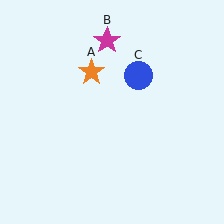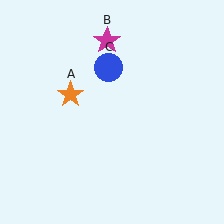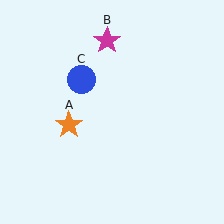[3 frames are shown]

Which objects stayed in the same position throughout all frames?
Magenta star (object B) remained stationary.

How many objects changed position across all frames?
2 objects changed position: orange star (object A), blue circle (object C).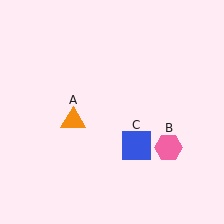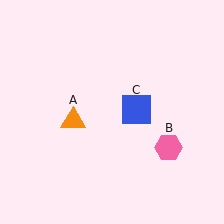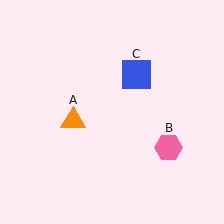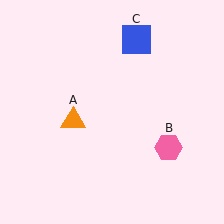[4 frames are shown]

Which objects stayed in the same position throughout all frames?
Orange triangle (object A) and pink hexagon (object B) remained stationary.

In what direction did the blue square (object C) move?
The blue square (object C) moved up.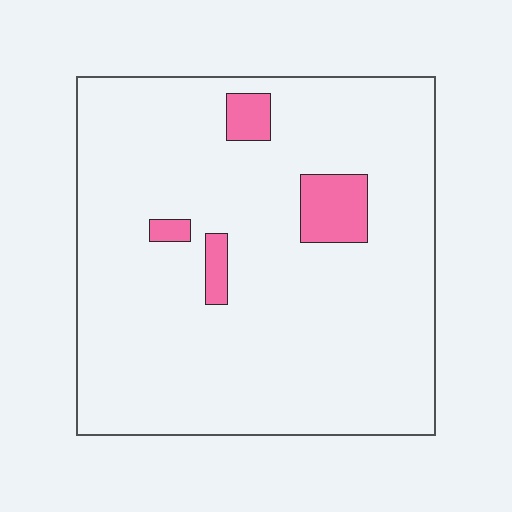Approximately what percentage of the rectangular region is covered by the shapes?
Approximately 5%.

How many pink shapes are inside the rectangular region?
4.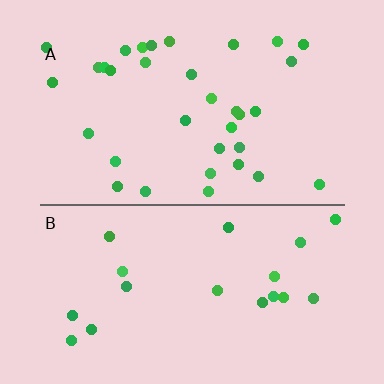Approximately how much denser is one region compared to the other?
Approximately 1.8× — region A over region B.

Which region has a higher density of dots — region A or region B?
A (the top).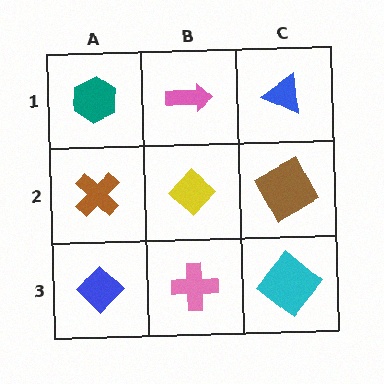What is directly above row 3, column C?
A brown square.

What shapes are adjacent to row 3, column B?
A yellow diamond (row 2, column B), a blue diamond (row 3, column A), a cyan diamond (row 3, column C).